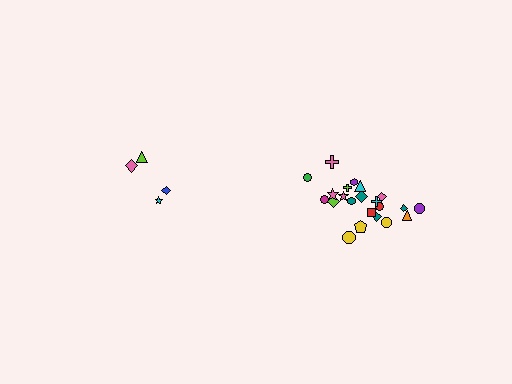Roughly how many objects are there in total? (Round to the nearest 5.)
Roughly 25 objects in total.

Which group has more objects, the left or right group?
The right group.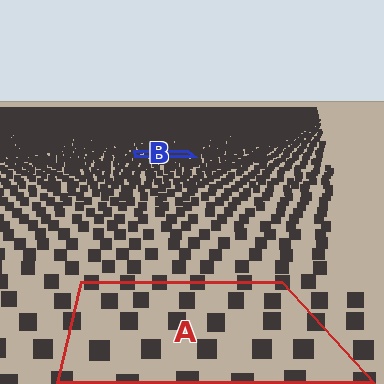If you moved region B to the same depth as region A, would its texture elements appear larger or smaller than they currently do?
They would appear larger. At a closer depth, the same texture elements are projected at a bigger on-screen size.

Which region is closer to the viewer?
Region A is closer. The texture elements there are larger and more spread out.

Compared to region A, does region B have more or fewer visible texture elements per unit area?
Region B has more texture elements per unit area — they are packed more densely because it is farther away.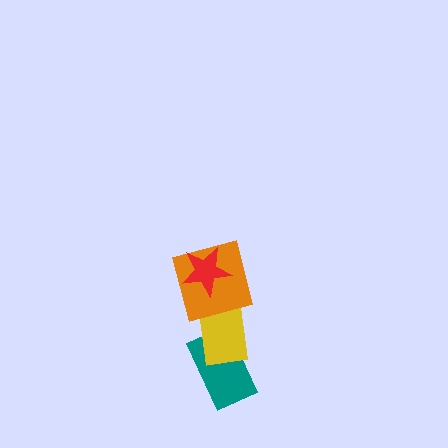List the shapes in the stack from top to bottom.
From top to bottom: the red star, the orange square, the yellow rectangle, the teal rectangle.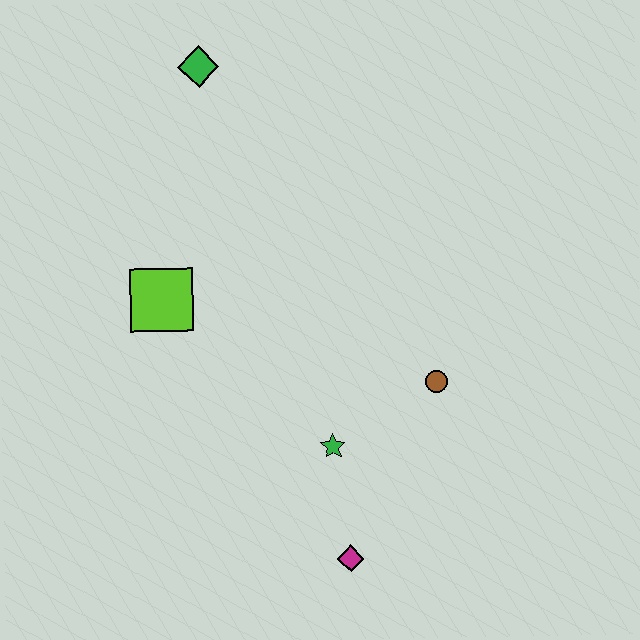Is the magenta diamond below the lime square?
Yes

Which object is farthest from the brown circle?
The green diamond is farthest from the brown circle.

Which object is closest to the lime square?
The green star is closest to the lime square.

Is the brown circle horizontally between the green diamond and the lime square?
No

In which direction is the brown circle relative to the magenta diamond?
The brown circle is above the magenta diamond.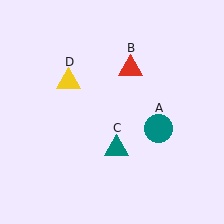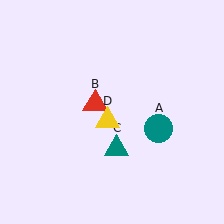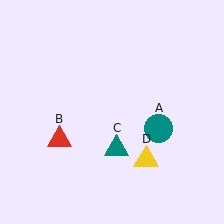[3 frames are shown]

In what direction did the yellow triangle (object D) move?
The yellow triangle (object D) moved down and to the right.